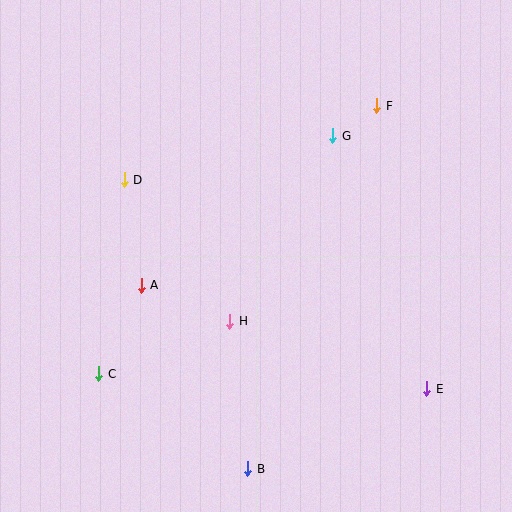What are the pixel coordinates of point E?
Point E is at (427, 389).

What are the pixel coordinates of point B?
Point B is at (248, 469).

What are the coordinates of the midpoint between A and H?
The midpoint between A and H is at (185, 303).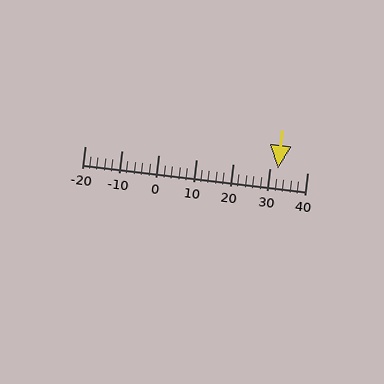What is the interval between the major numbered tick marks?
The major tick marks are spaced 10 units apart.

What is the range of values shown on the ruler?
The ruler shows values from -20 to 40.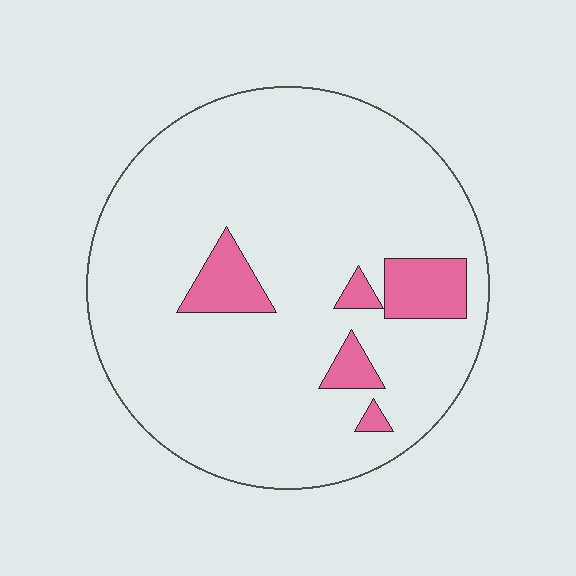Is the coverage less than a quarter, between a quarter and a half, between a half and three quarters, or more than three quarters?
Less than a quarter.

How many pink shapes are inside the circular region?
5.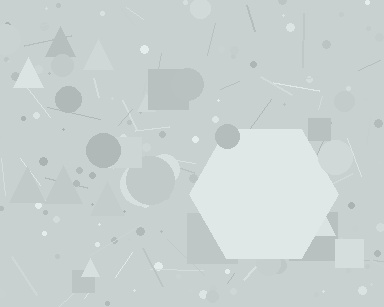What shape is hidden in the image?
A hexagon is hidden in the image.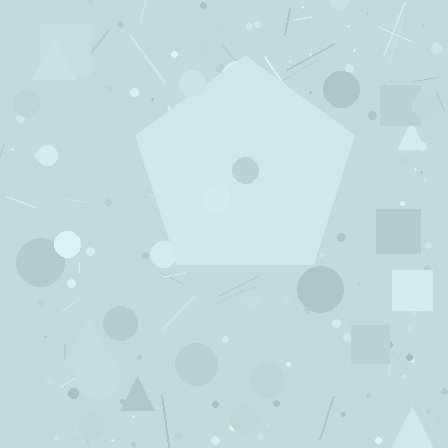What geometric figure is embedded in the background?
A pentagon is embedded in the background.